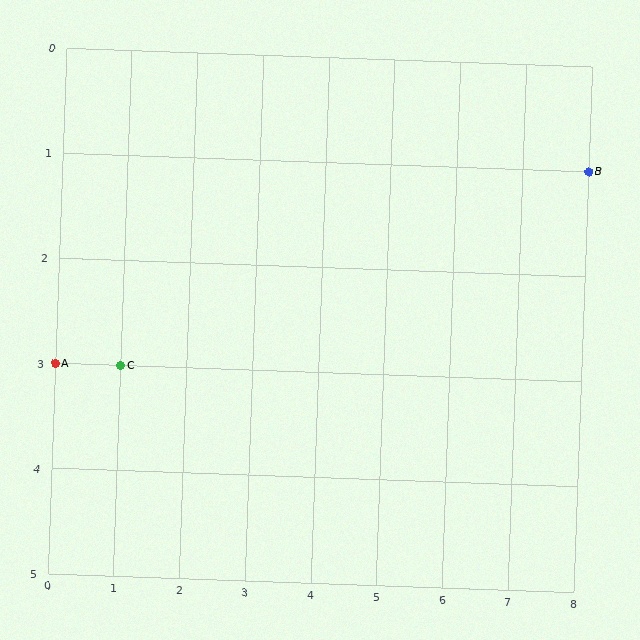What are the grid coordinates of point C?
Point C is at grid coordinates (1, 3).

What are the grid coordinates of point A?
Point A is at grid coordinates (0, 3).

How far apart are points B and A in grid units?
Points B and A are 8 columns and 2 rows apart (about 8.2 grid units diagonally).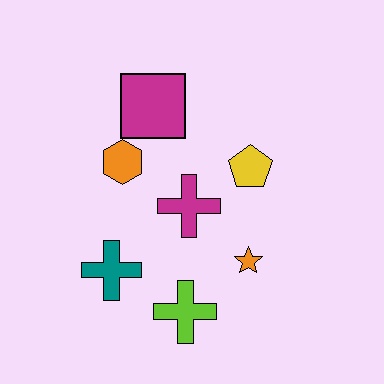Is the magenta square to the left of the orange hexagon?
No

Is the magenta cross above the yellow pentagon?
No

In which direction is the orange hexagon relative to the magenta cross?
The orange hexagon is to the left of the magenta cross.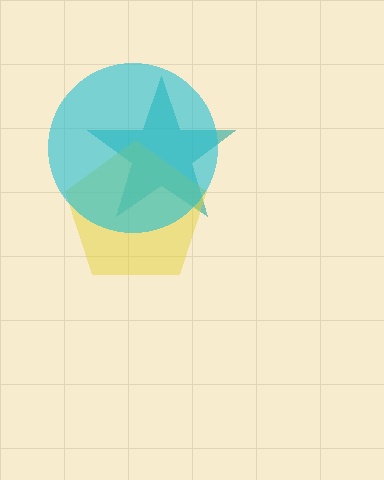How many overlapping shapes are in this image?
There are 3 overlapping shapes in the image.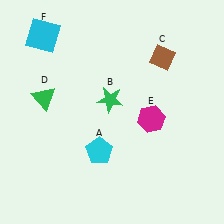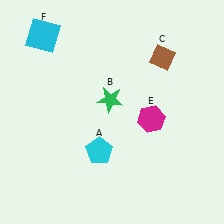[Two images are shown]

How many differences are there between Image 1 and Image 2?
There is 1 difference between the two images.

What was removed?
The green triangle (D) was removed in Image 2.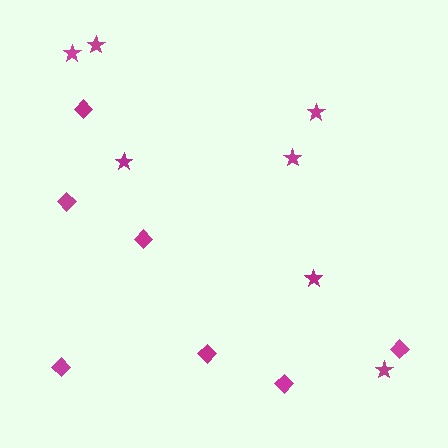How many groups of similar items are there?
There are 2 groups: one group of stars (7) and one group of diamonds (7).